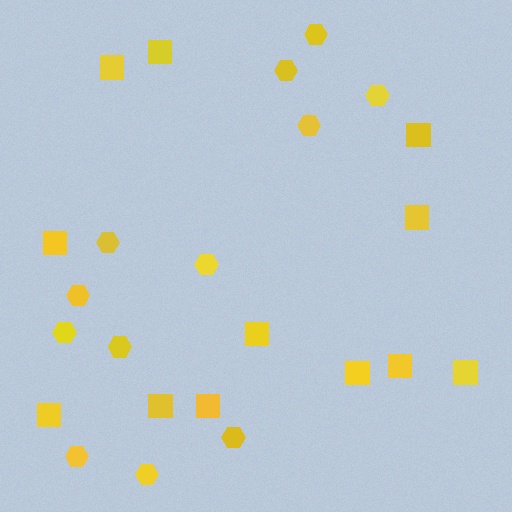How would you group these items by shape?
There are 2 groups: one group of hexagons (12) and one group of squares (12).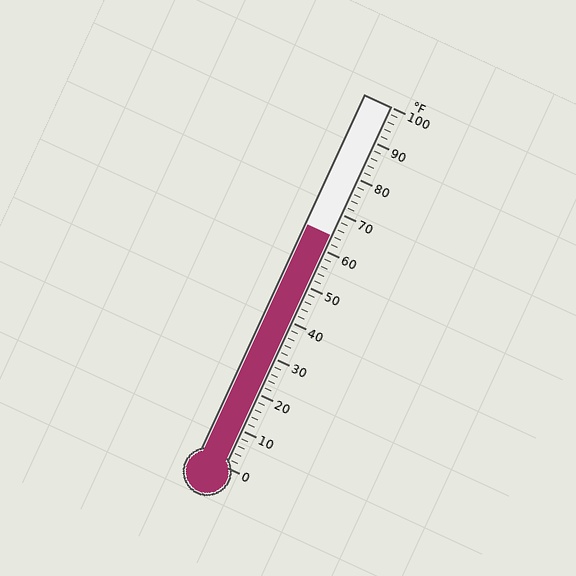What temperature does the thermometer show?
The thermometer shows approximately 64°F.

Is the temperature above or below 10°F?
The temperature is above 10°F.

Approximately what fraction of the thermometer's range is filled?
The thermometer is filled to approximately 65% of its range.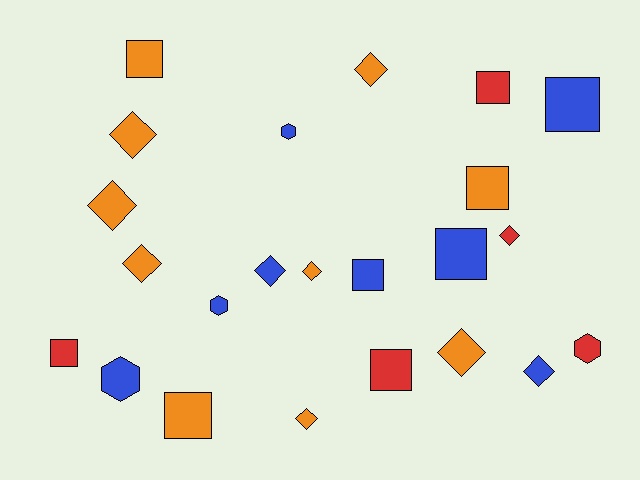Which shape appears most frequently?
Diamond, with 10 objects.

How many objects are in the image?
There are 23 objects.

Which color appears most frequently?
Orange, with 10 objects.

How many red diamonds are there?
There is 1 red diamond.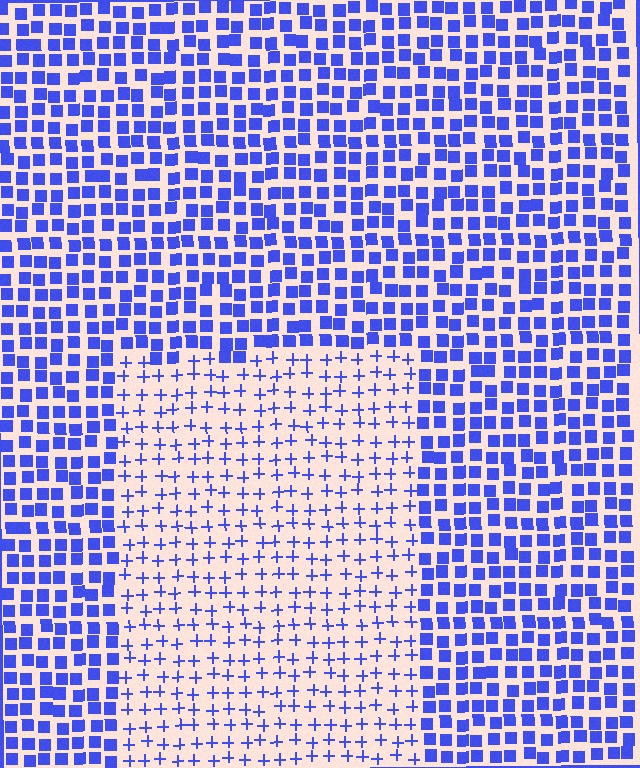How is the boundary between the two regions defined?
The boundary is defined by a change in element shape: plus signs inside vs. squares outside. All elements share the same color and spacing.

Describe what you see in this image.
The image is filled with small blue elements arranged in a uniform grid. A rectangle-shaped region contains plus signs, while the surrounding area contains squares. The boundary is defined purely by the change in element shape.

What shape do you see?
I see a rectangle.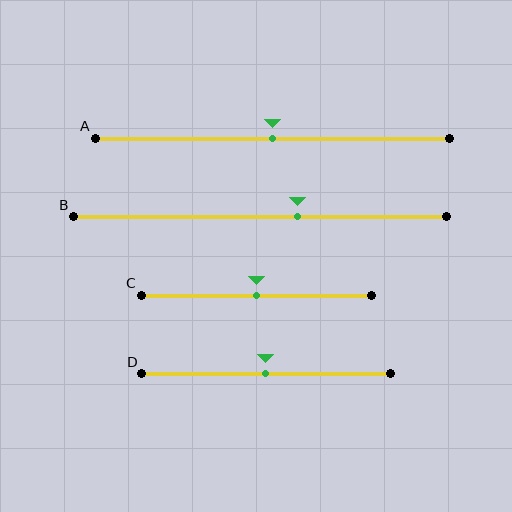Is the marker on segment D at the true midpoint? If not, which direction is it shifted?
Yes, the marker on segment D is at the true midpoint.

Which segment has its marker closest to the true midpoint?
Segment A has its marker closest to the true midpoint.